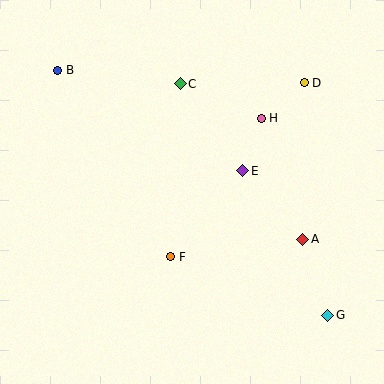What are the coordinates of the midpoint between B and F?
The midpoint between B and F is at (114, 164).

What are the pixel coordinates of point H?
Point H is at (261, 118).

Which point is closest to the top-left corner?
Point B is closest to the top-left corner.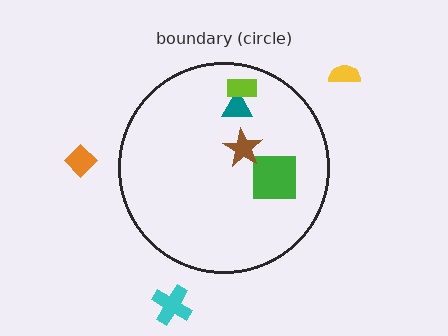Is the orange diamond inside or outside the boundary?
Outside.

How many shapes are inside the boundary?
4 inside, 3 outside.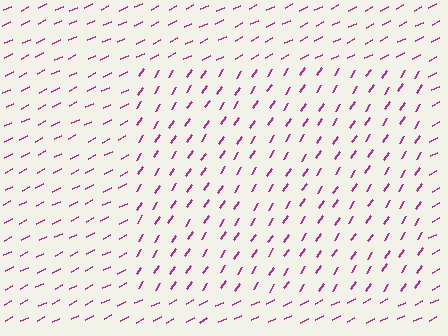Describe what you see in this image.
The image is filled with small magenta line segments. A rectangle region in the image has lines oriented differently from the surrounding lines, creating a visible texture boundary.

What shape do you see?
I see a rectangle.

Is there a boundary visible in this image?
Yes, there is a texture boundary formed by a change in line orientation.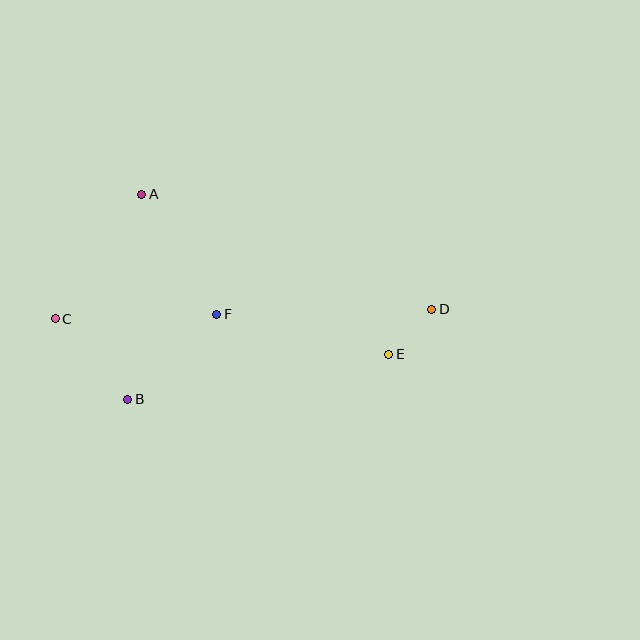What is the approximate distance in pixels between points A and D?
The distance between A and D is approximately 312 pixels.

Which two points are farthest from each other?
Points C and D are farthest from each other.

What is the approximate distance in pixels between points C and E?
The distance between C and E is approximately 335 pixels.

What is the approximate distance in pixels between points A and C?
The distance between A and C is approximately 151 pixels.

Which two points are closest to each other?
Points D and E are closest to each other.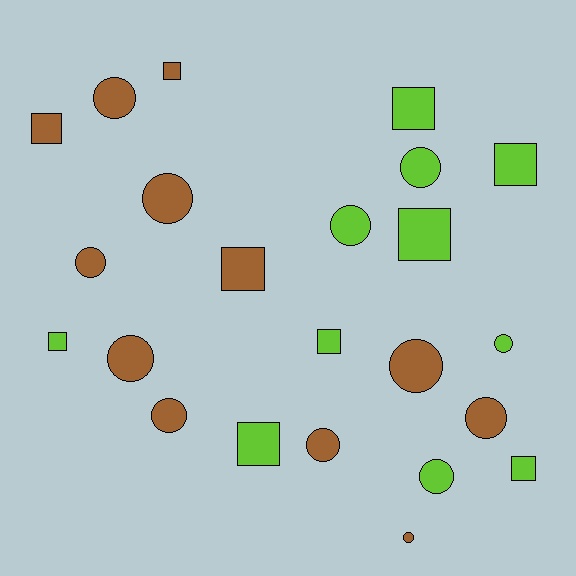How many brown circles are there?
There are 9 brown circles.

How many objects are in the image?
There are 23 objects.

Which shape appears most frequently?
Circle, with 13 objects.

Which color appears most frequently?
Brown, with 12 objects.